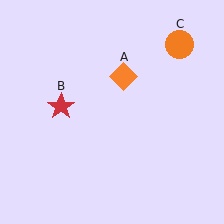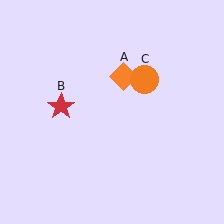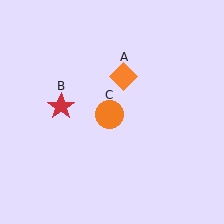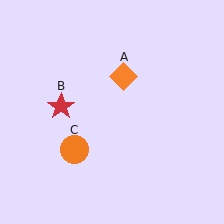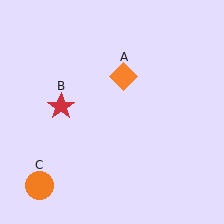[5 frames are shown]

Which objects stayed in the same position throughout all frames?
Orange diamond (object A) and red star (object B) remained stationary.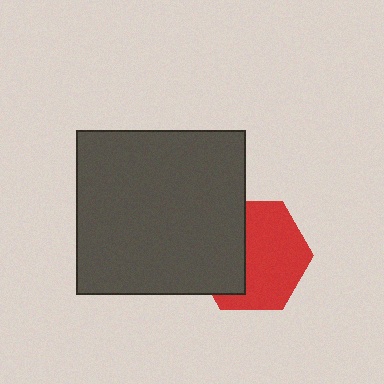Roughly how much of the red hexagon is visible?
About half of it is visible (roughly 60%).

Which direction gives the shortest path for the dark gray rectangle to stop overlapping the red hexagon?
Moving left gives the shortest separation.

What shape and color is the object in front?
The object in front is a dark gray rectangle.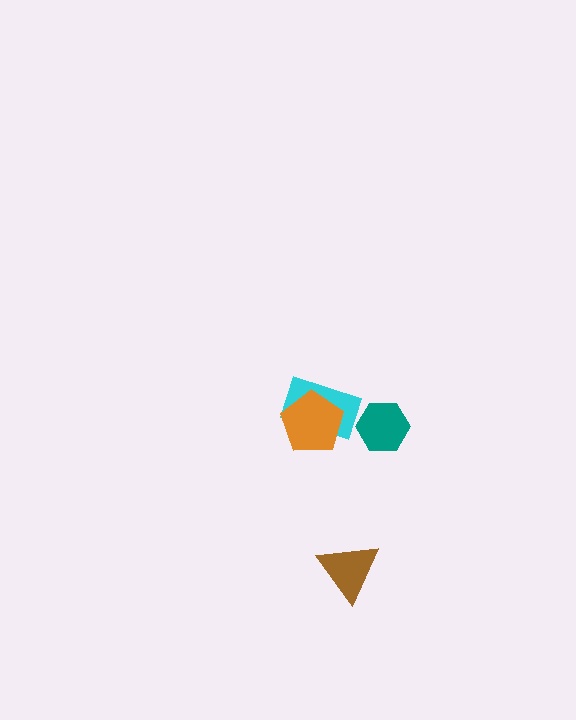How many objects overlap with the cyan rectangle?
1 object overlaps with the cyan rectangle.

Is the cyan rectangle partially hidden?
Yes, it is partially covered by another shape.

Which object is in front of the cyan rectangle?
The orange pentagon is in front of the cyan rectangle.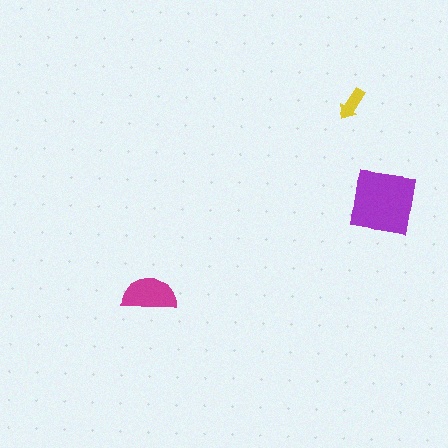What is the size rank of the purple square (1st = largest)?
1st.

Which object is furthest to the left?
The magenta semicircle is leftmost.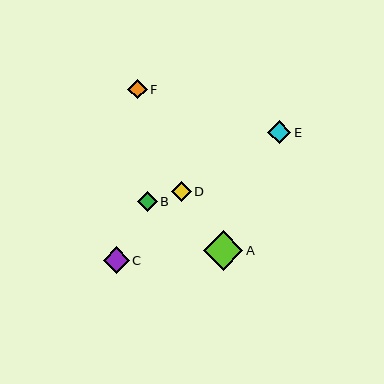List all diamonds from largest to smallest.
From largest to smallest: A, C, E, B, D, F.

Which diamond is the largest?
Diamond A is the largest with a size of approximately 39 pixels.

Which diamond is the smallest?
Diamond F is the smallest with a size of approximately 20 pixels.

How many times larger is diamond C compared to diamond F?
Diamond C is approximately 1.3 times the size of diamond F.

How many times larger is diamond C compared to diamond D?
Diamond C is approximately 1.3 times the size of diamond D.